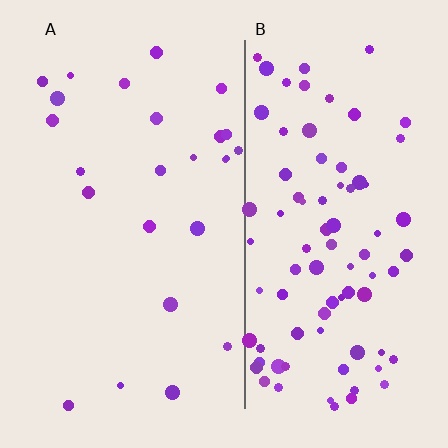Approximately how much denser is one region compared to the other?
Approximately 3.5× — region B over region A.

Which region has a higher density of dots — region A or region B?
B (the right).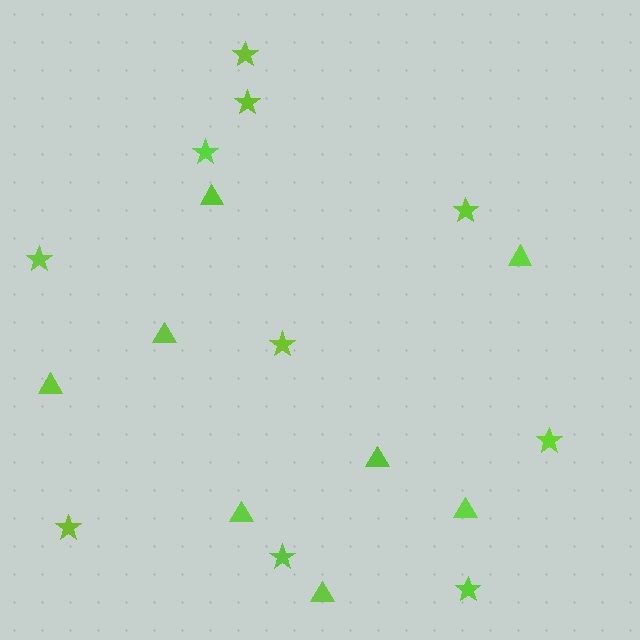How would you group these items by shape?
There are 2 groups: one group of stars (10) and one group of triangles (8).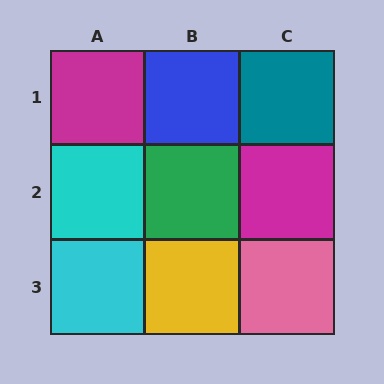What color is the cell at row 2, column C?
Magenta.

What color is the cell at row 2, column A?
Cyan.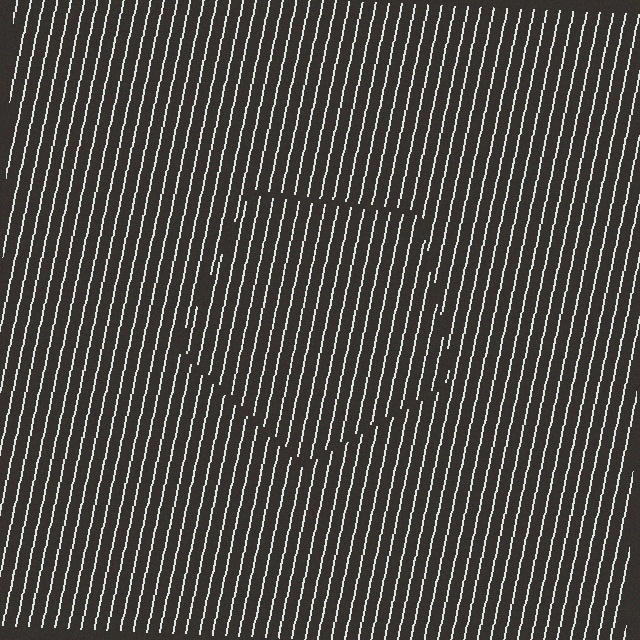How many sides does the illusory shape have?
5 sides — the line-ends trace a pentagon.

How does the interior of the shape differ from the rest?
The interior of the shape contains the same grating, shifted by half a period — the contour is defined by the phase discontinuity where line-ends from the inner and outer gratings abut.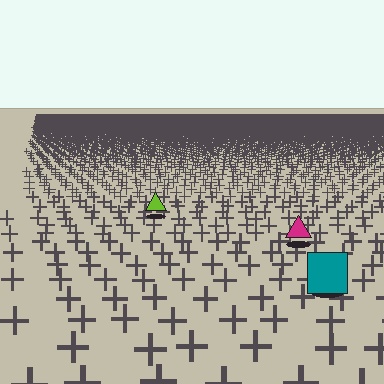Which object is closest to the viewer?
The teal square is closest. The texture marks near it are larger and more spread out.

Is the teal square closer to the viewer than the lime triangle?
Yes. The teal square is closer — you can tell from the texture gradient: the ground texture is coarser near it.